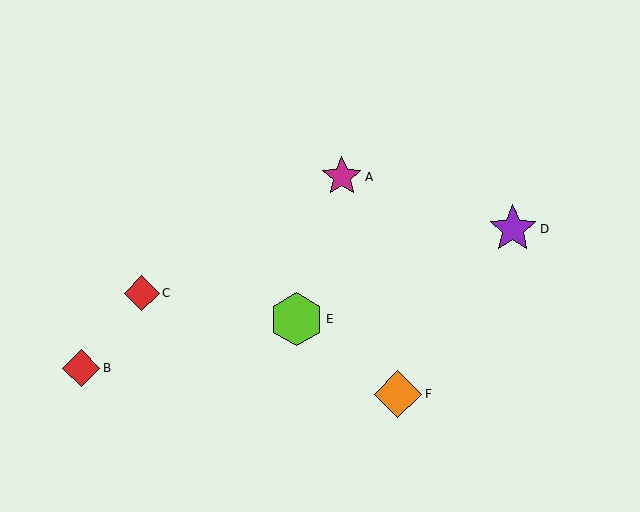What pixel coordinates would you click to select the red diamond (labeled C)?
Click at (142, 293) to select the red diamond C.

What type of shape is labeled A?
Shape A is a magenta star.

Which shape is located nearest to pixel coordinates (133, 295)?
The red diamond (labeled C) at (142, 293) is nearest to that location.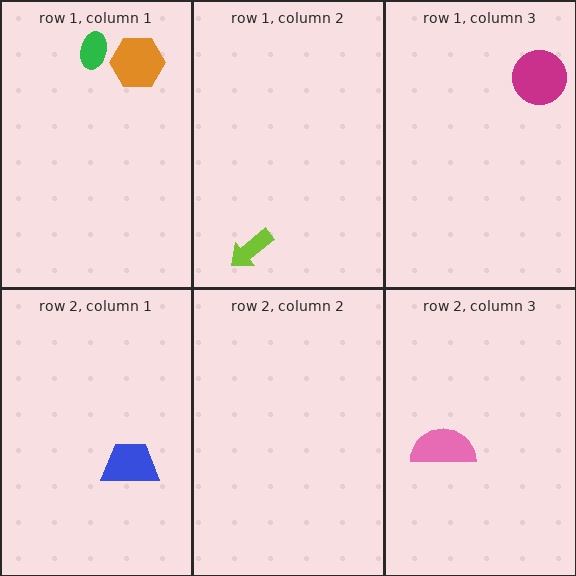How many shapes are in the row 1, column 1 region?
2.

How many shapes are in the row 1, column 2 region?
1.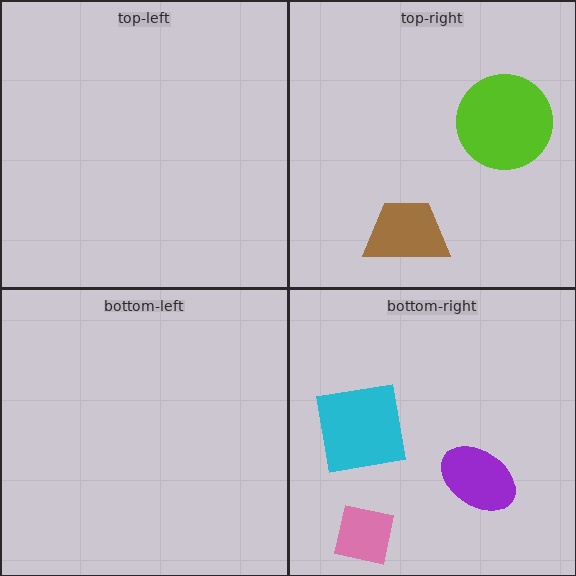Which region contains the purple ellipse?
The bottom-right region.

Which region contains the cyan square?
The bottom-right region.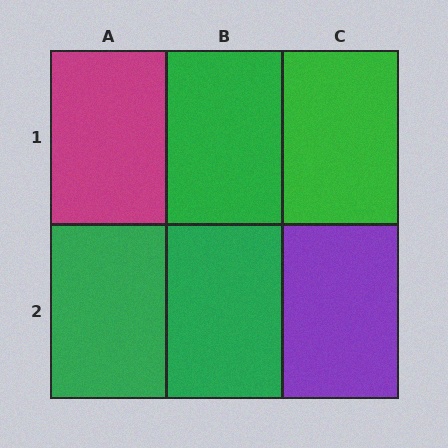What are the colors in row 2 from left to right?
Green, green, purple.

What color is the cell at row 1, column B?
Green.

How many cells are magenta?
1 cell is magenta.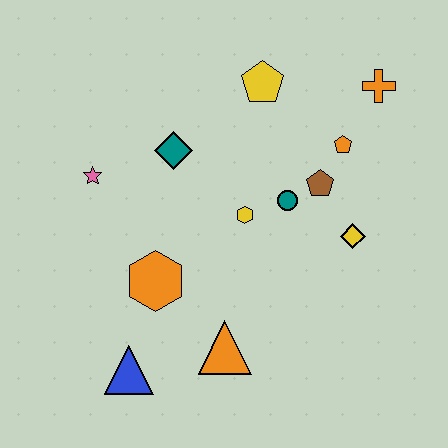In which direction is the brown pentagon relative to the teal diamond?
The brown pentagon is to the right of the teal diamond.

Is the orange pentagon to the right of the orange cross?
No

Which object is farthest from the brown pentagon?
The blue triangle is farthest from the brown pentagon.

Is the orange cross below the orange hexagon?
No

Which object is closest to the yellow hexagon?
The teal circle is closest to the yellow hexagon.